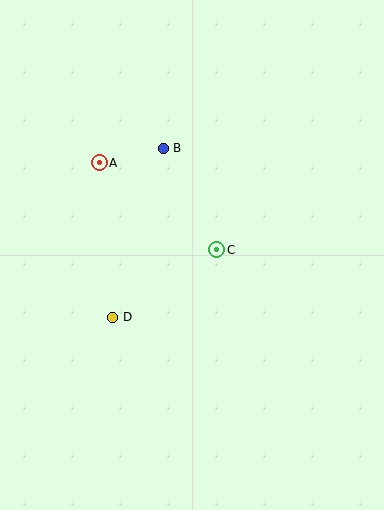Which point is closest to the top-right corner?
Point B is closest to the top-right corner.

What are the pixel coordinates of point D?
Point D is at (113, 317).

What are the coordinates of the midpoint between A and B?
The midpoint between A and B is at (131, 156).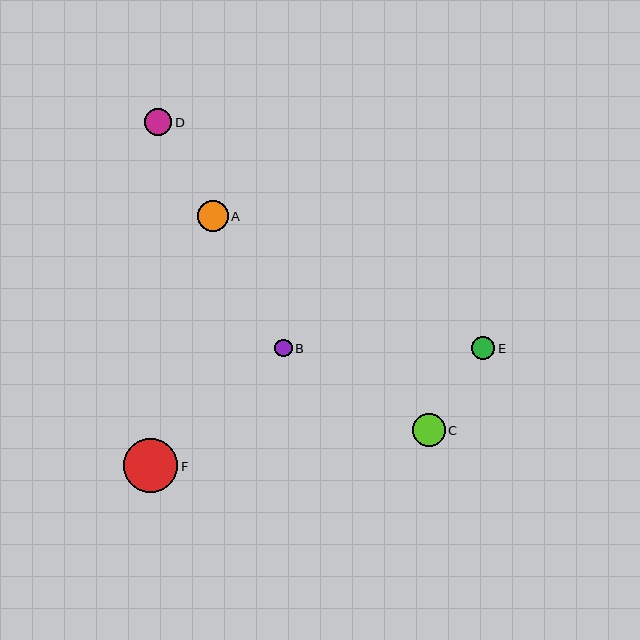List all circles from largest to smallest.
From largest to smallest: F, C, A, D, E, B.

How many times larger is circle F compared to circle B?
Circle F is approximately 3.1 times the size of circle B.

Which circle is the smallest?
Circle B is the smallest with a size of approximately 17 pixels.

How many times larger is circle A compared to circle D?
Circle A is approximately 1.2 times the size of circle D.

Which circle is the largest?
Circle F is the largest with a size of approximately 54 pixels.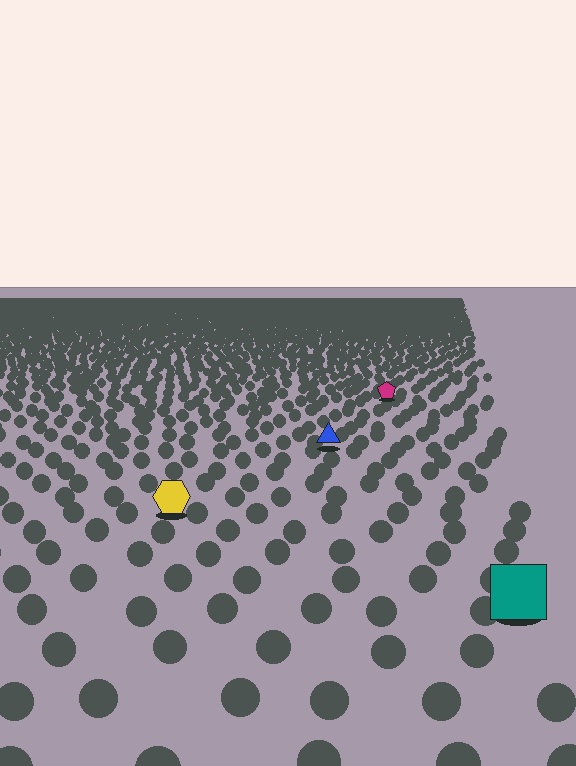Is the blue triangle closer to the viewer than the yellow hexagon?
No. The yellow hexagon is closer — you can tell from the texture gradient: the ground texture is coarser near it.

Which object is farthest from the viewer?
The magenta pentagon is farthest from the viewer. It appears smaller and the ground texture around it is denser.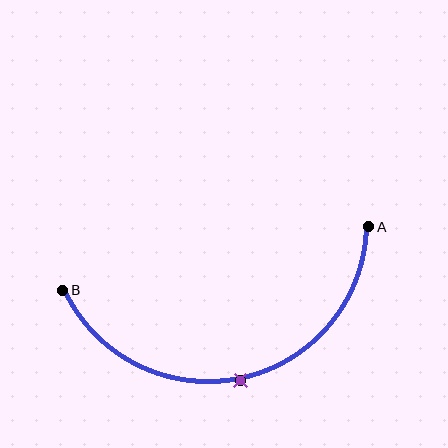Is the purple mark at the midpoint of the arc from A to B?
Yes. The purple mark lies on the arc at equal arc-length from both A and B — it is the arc midpoint.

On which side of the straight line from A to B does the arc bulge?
The arc bulges below the straight line connecting A and B.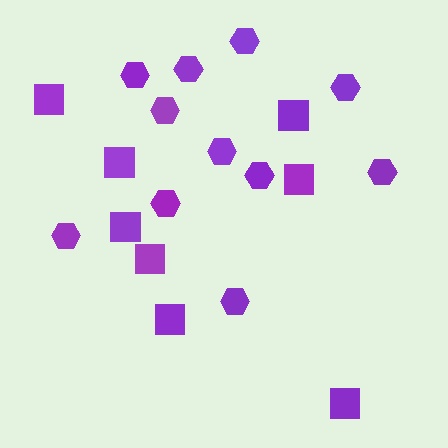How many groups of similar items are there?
There are 2 groups: one group of hexagons (11) and one group of squares (8).